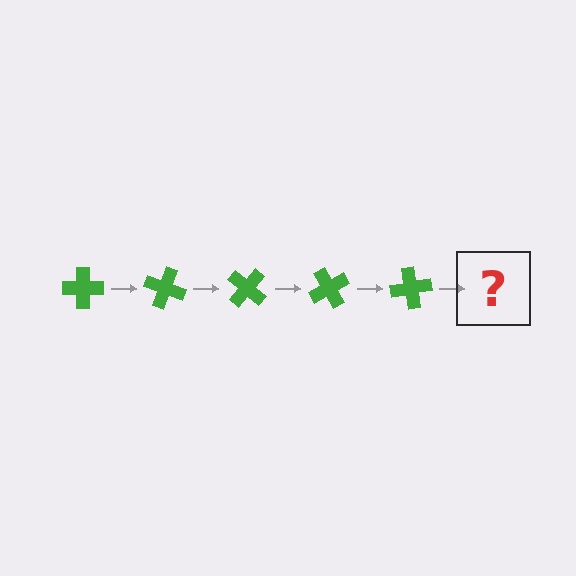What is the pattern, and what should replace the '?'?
The pattern is that the cross rotates 20 degrees each step. The '?' should be a green cross rotated 100 degrees.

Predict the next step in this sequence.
The next step is a green cross rotated 100 degrees.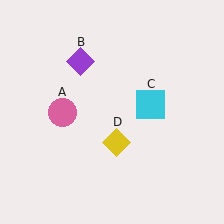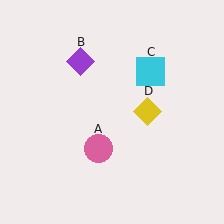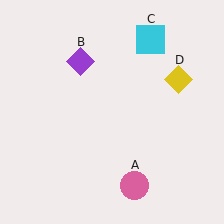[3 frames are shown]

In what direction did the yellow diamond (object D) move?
The yellow diamond (object D) moved up and to the right.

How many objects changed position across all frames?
3 objects changed position: pink circle (object A), cyan square (object C), yellow diamond (object D).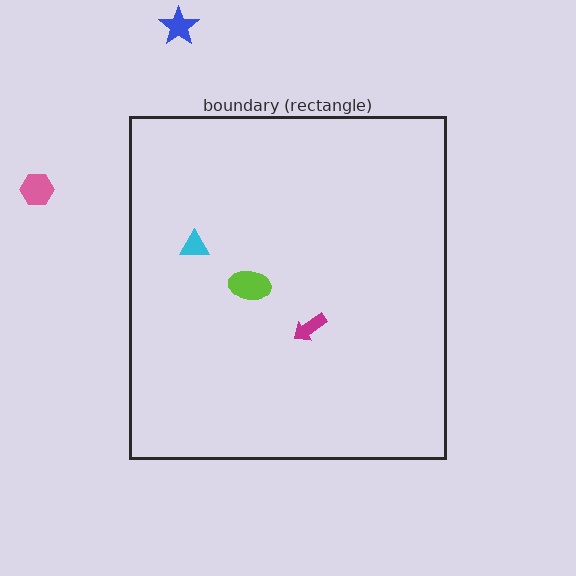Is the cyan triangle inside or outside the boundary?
Inside.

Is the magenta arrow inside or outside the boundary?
Inside.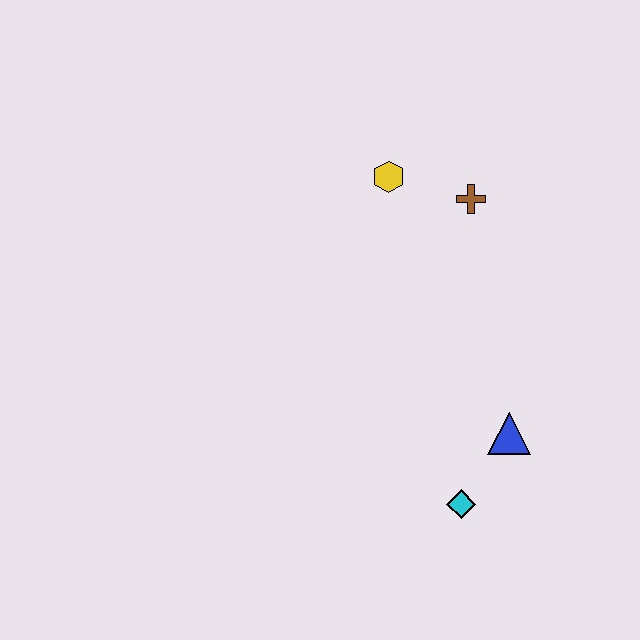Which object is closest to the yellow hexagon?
The brown cross is closest to the yellow hexagon.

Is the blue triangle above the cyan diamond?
Yes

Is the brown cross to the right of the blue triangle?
No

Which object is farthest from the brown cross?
The cyan diamond is farthest from the brown cross.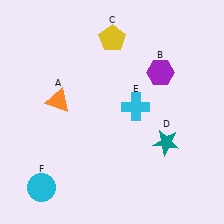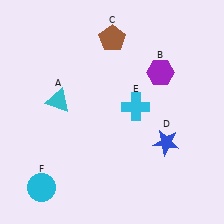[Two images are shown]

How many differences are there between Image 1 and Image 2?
There are 3 differences between the two images.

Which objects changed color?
A changed from orange to cyan. C changed from yellow to brown. D changed from teal to blue.